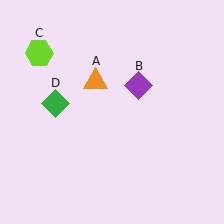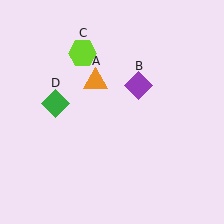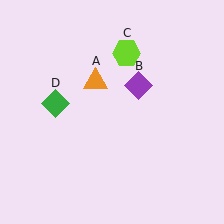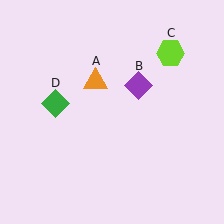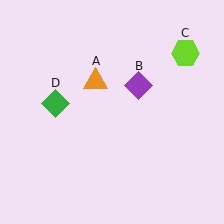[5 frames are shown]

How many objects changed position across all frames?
1 object changed position: lime hexagon (object C).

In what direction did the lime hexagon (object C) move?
The lime hexagon (object C) moved right.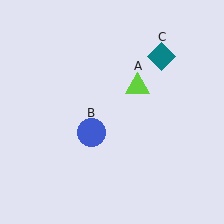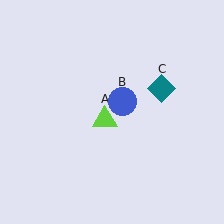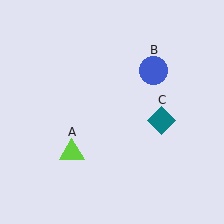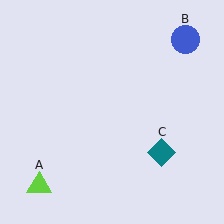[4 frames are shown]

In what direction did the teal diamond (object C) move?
The teal diamond (object C) moved down.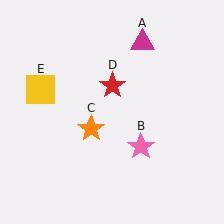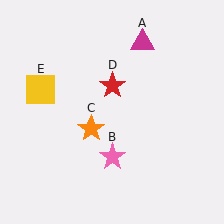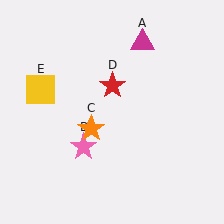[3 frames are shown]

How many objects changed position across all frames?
1 object changed position: pink star (object B).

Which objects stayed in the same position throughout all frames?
Magenta triangle (object A) and orange star (object C) and red star (object D) and yellow square (object E) remained stationary.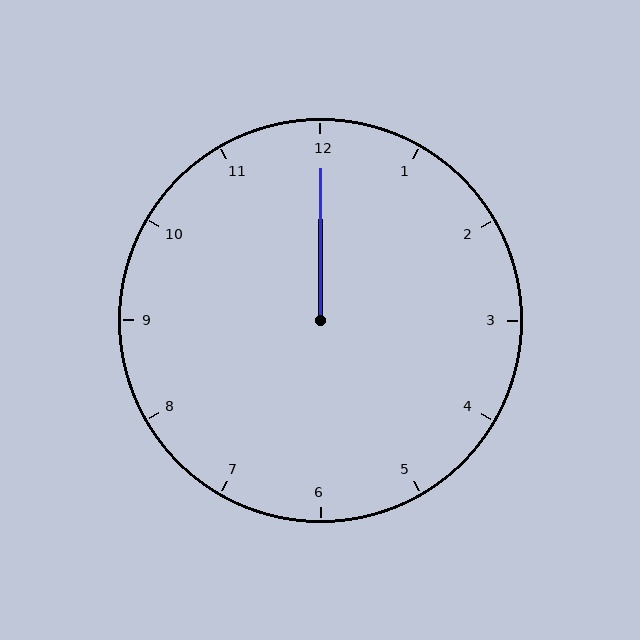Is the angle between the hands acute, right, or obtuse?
It is acute.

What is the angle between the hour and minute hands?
Approximately 0 degrees.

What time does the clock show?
12:00.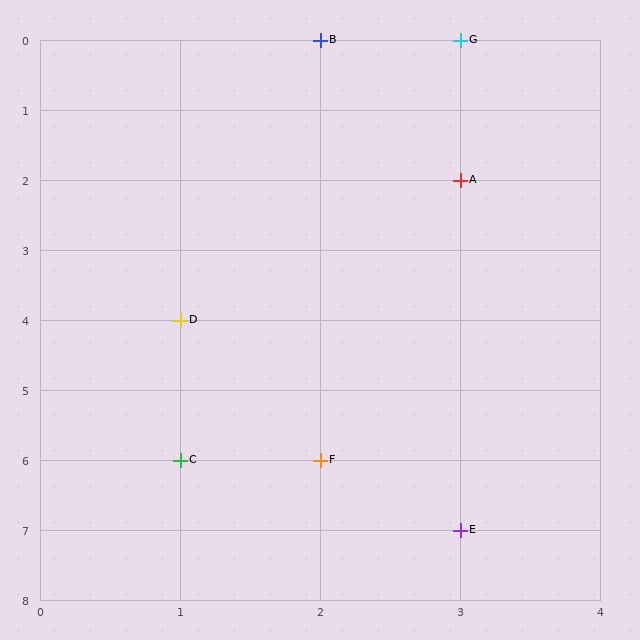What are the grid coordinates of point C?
Point C is at grid coordinates (1, 6).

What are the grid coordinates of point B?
Point B is at grid coordinates (2, 0).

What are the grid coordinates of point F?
Point F is at grid coordinates (2, 6).